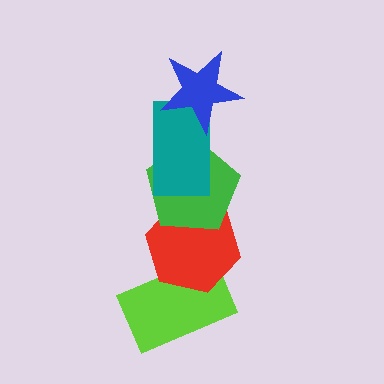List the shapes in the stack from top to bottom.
From top to bottom: the blue star, the teal rectangle, the green pentagon, the red hexagon, the lime rectangle.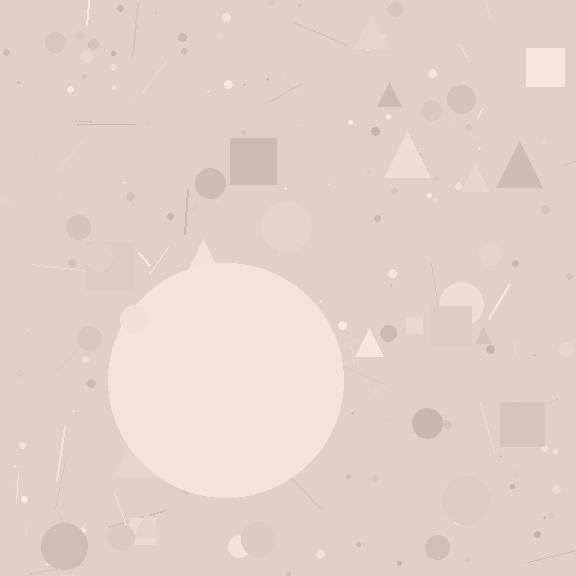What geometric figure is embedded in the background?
A circle is embedded in the background.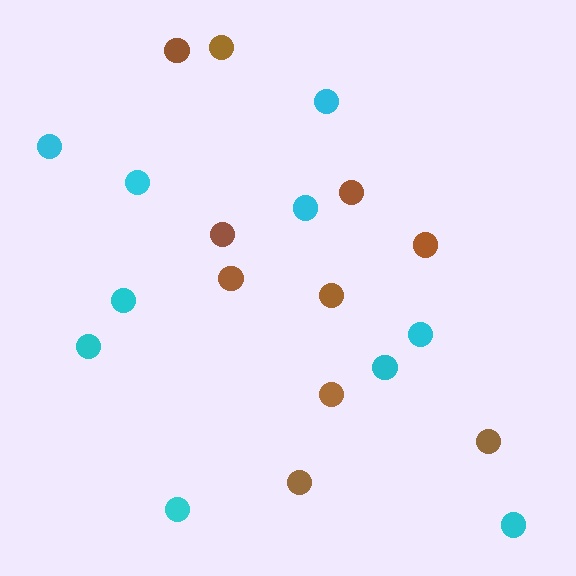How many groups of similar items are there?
There are 2 groups: one group of brown circles (10) and one group of cyan circles (10).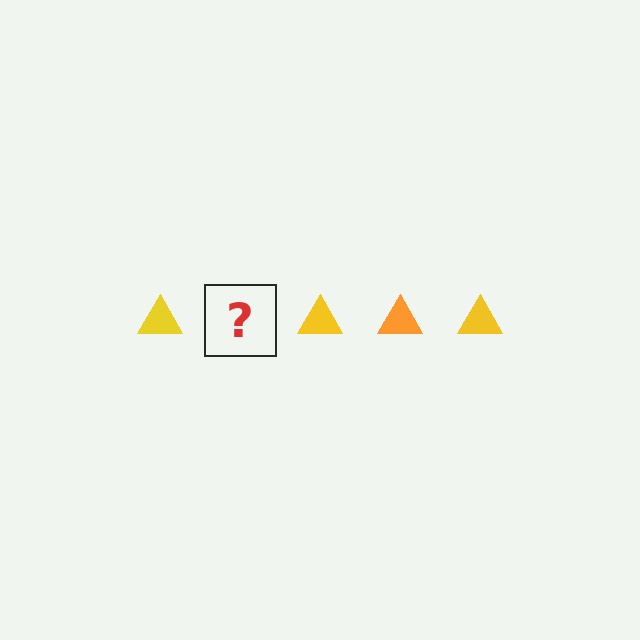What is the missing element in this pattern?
The missing element is an orange triangle.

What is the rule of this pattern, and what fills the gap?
The rule is that the pattern cycles through yellow, orange triangles. The gap should be filled with an orange triangle.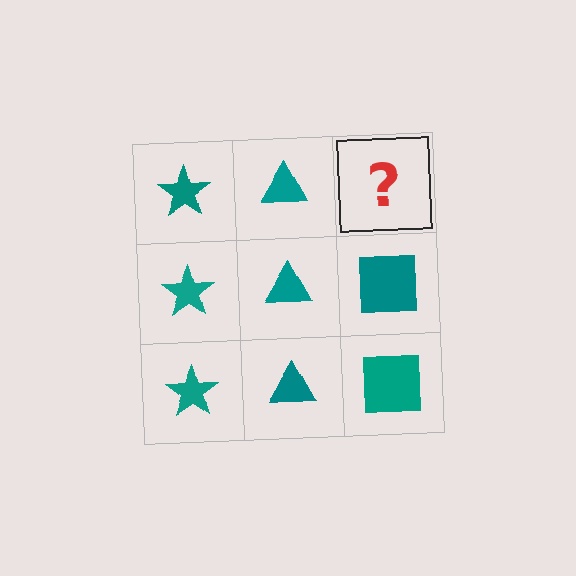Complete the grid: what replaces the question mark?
The question mark should be replaced with a teal square.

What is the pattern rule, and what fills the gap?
The rule is that each column has a consistent shape. The gap should be filled with a teal square.